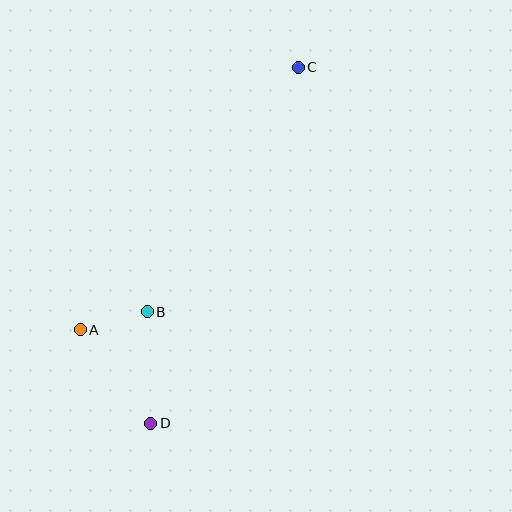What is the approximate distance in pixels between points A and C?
The distance between A and C is approximately 342 pixels.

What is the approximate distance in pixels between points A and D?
The distance between A and D is approximately 117 pixels.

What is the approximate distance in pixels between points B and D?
The distance between B and D is approximately 111 pixels.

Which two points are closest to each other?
Points A and B are closest to each other.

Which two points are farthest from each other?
Points C and D are farthest from each other.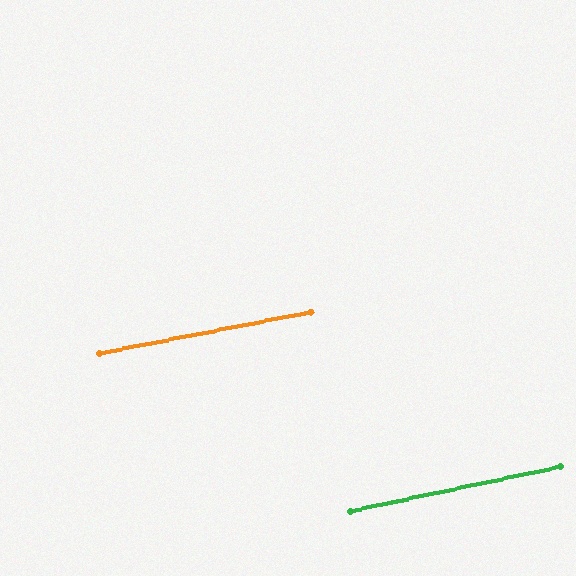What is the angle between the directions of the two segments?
Approximately 1 degree.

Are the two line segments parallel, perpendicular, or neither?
Parallel — their directions differ by only 0.8°.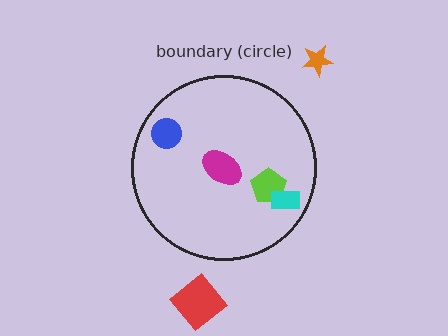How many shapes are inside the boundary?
4 inside, 2 outside.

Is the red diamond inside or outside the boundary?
Outside.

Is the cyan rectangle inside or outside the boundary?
Inside.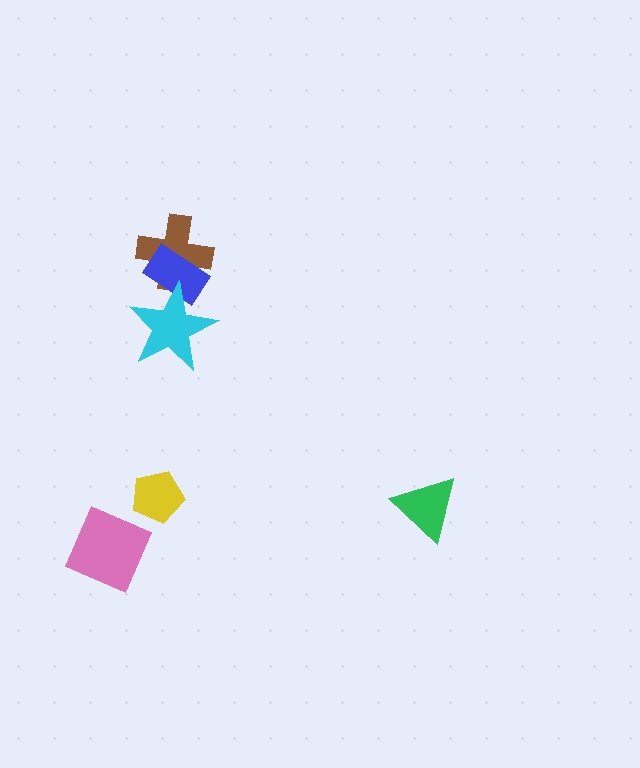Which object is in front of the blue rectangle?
The cyan star is in front of the blue rectangle.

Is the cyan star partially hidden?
No, no other shape covers it.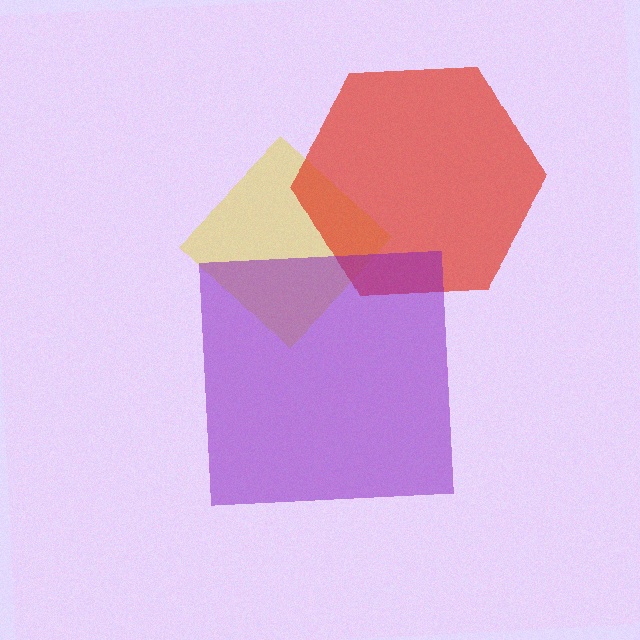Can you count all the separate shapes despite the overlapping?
Yes, there are 3 separate shapes.